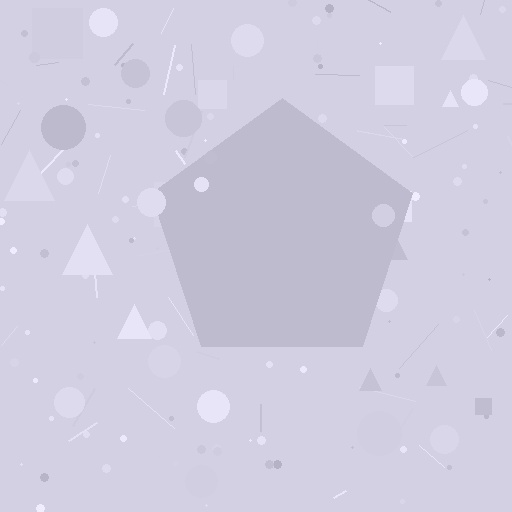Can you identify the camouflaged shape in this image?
The camouflaged shape is a pentagon.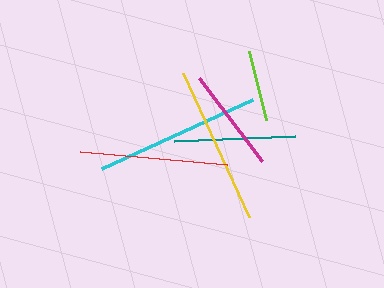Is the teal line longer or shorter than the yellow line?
The yellow line is longer than the teal line.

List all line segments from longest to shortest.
From longest to shortest: cyan, yellow, red, teal, magenta, lime.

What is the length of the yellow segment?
The yellow segment is approximately 159 pixels long.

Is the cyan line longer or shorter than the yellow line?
The cyan line is longer than the yellow line.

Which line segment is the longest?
The cyan line is the longest at approximately 166 pixels.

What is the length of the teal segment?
The teal segment is approximately 121 pixels long.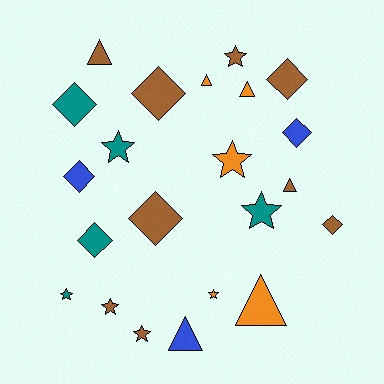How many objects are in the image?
There are 22 objects.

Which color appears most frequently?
Brown, with 9 objects.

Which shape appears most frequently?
Star, with 8 objects.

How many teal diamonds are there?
There are 2 teal diamonds.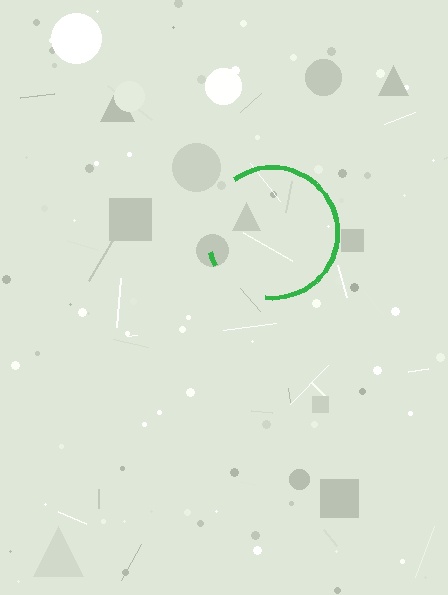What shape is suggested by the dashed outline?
The dashed outline suggests a circle.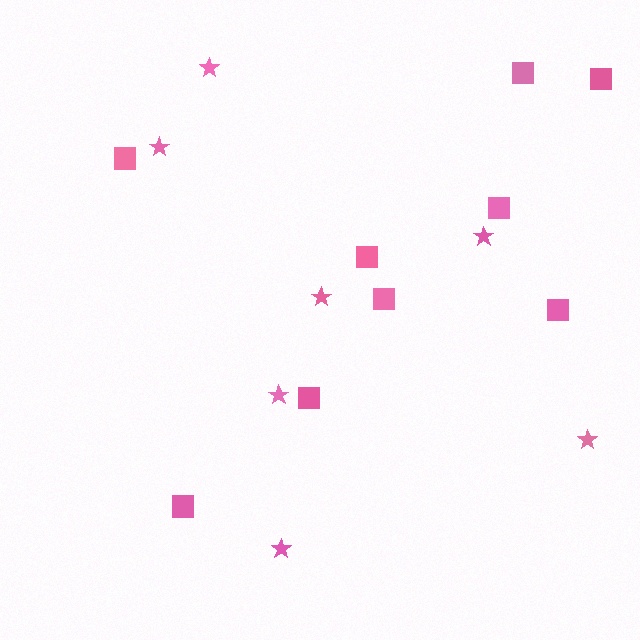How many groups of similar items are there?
There are 2 groups: one group of squares (9) and one group of stars (7).